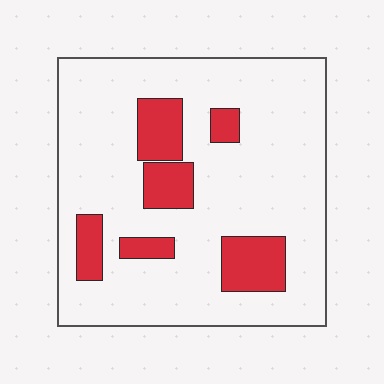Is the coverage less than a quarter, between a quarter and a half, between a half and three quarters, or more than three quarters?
Less than a quarter.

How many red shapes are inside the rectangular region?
6.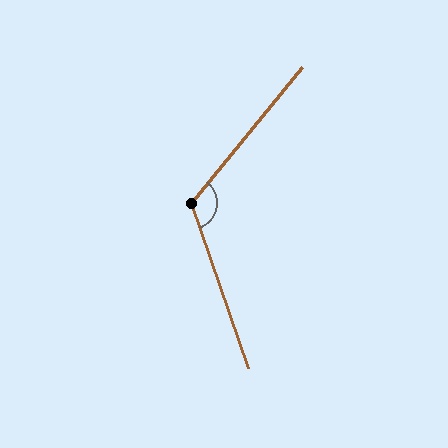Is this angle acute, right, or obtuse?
It is obtuse.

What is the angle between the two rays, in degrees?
Approximately 122 degrees.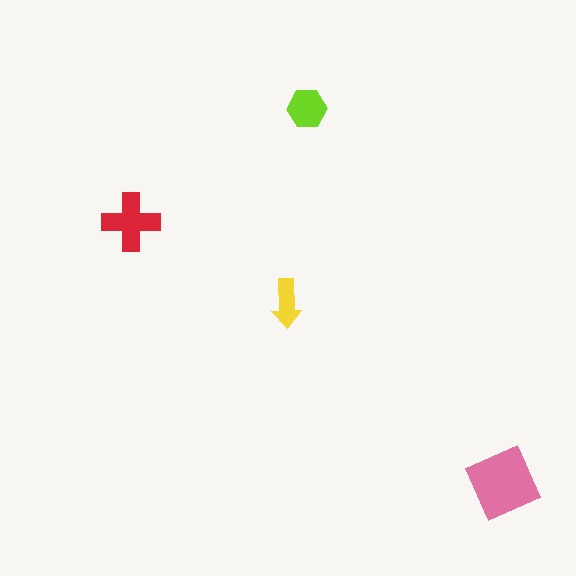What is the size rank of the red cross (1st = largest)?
2nd.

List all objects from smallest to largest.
The yellow arrow, the lime hexagon, the red cross, the pink square.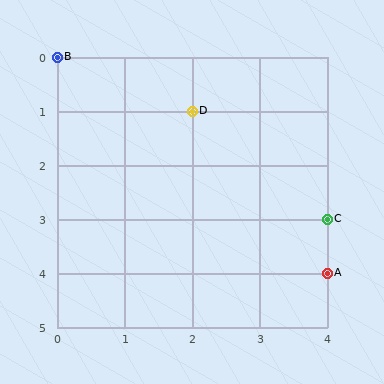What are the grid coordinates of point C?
Point C is at grid coordinates (4, 3).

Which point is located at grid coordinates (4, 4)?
Point A is at (4, 4).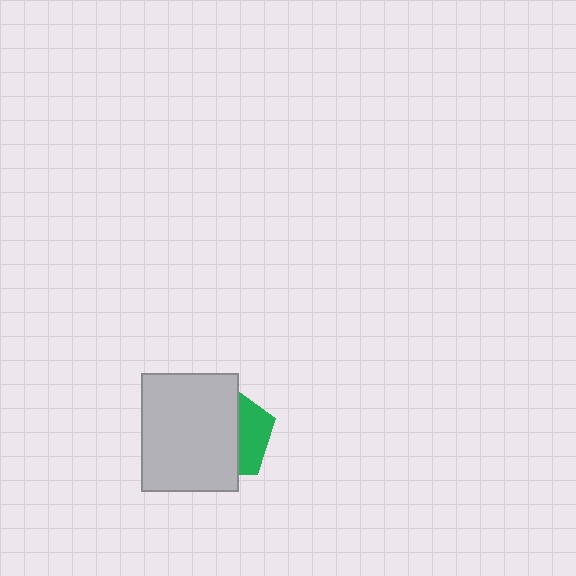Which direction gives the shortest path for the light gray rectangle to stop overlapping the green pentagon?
Moving left gives the shortest separation.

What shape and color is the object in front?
The object in front is a light gray rectangle.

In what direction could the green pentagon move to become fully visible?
The green pentagon could move right. That would shift it out from behind the light gray rectangle entirely.